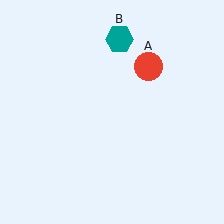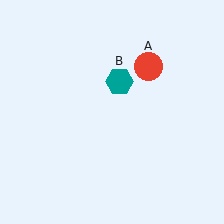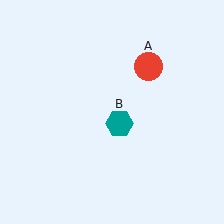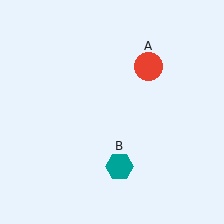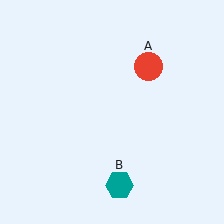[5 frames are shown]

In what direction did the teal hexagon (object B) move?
The teal hexagon (object B) moved down.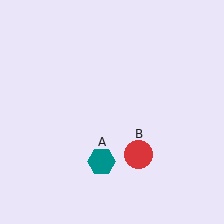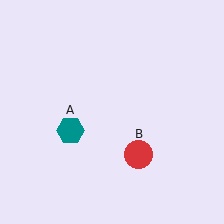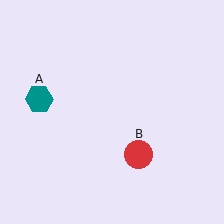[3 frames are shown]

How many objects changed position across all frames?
1 object changed position: teal hexagon (object A).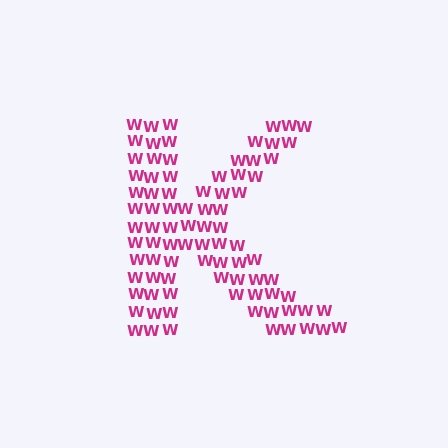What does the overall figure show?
The overall figure shows the letter K.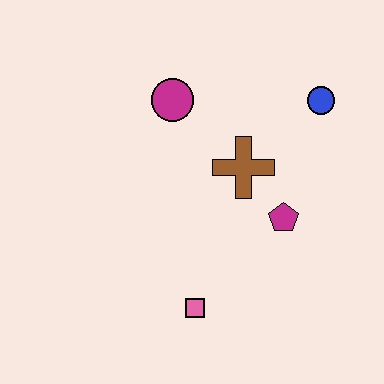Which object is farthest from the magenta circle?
The pink square is farthest from the magenta circle.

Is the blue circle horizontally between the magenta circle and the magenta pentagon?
No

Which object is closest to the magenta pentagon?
The brown cross is closest to the magenta pentagon.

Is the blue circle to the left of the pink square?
No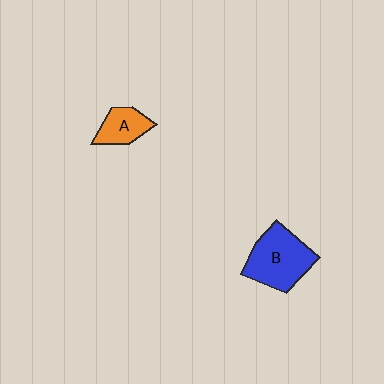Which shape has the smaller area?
Shape A (orange).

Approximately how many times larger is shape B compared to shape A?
Approximately 2.0 times.